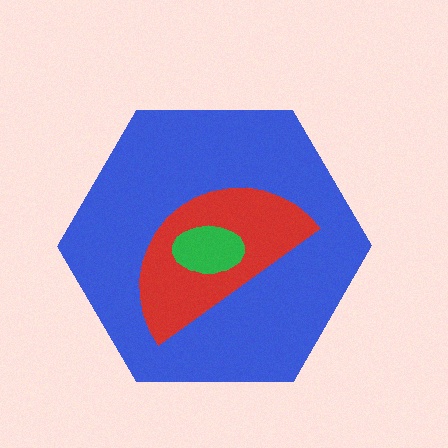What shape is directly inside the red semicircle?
The green ellipse.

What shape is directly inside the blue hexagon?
The red semicircle.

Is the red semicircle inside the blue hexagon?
Yes.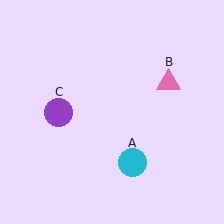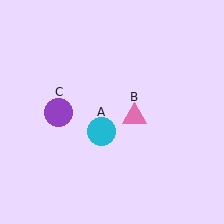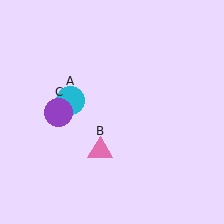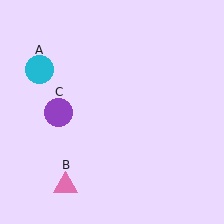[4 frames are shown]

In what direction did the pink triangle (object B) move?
The pink triangle (object B) moved down and to the left.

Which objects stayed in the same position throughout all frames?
Purple circle (object C) remained stationary.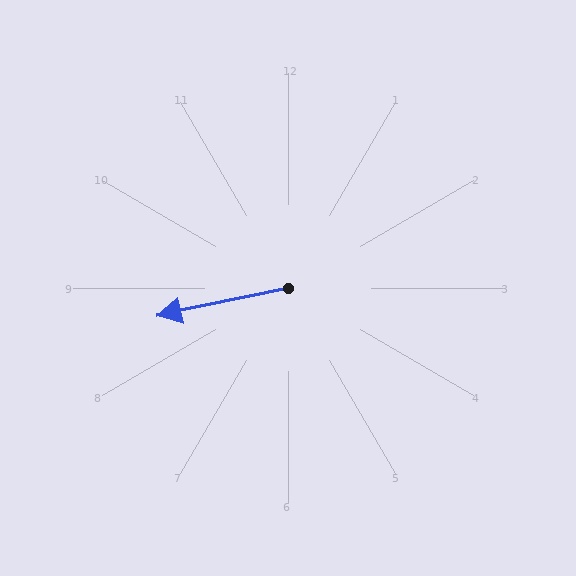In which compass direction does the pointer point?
West.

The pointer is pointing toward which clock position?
Roughly 9 o'clock.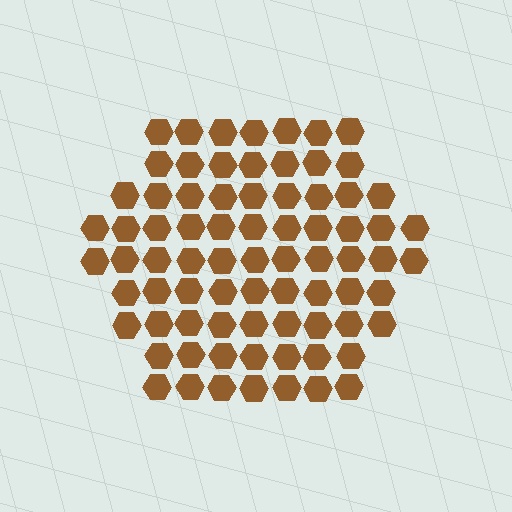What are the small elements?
The small elements are hexagons.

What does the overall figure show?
The overall figure shows a hexagon.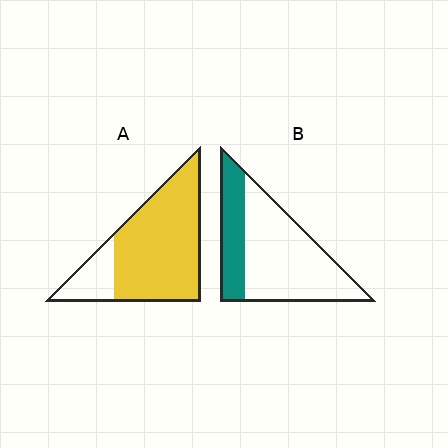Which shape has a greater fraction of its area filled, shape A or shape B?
Shape A.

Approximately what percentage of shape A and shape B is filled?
A is approximately 80% and B is approximately 30%.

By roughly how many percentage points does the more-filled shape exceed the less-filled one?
By roughly 50 percentage points (A over B).